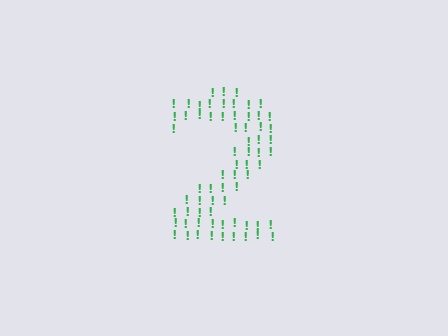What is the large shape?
The large shape is the digit 2.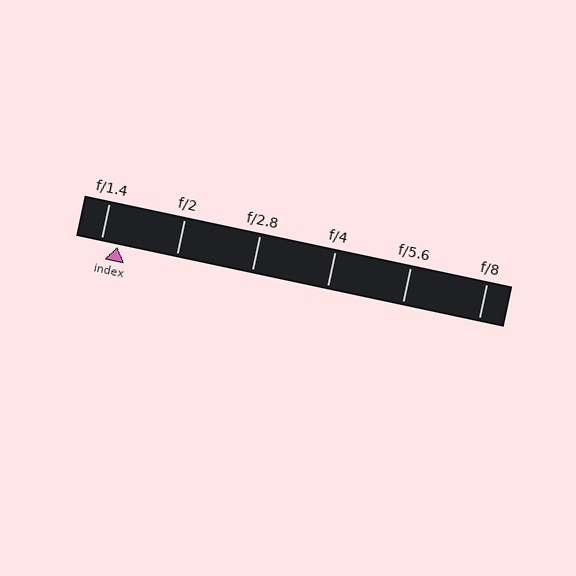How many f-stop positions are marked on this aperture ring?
There are 6 f-stop positions marked.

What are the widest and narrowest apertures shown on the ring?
The widest aperture shown is f/1.4 and the narrowest is f/8.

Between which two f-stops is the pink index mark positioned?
The index mark is between f/1.4 and f/2.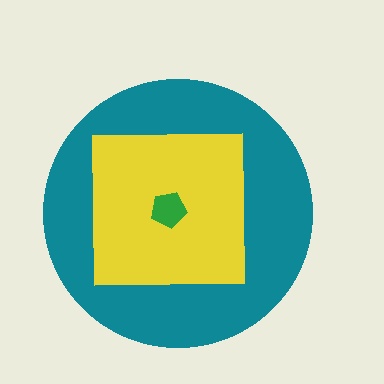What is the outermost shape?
The teal circle.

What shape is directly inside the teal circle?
The yellow square.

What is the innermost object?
The green pentagon.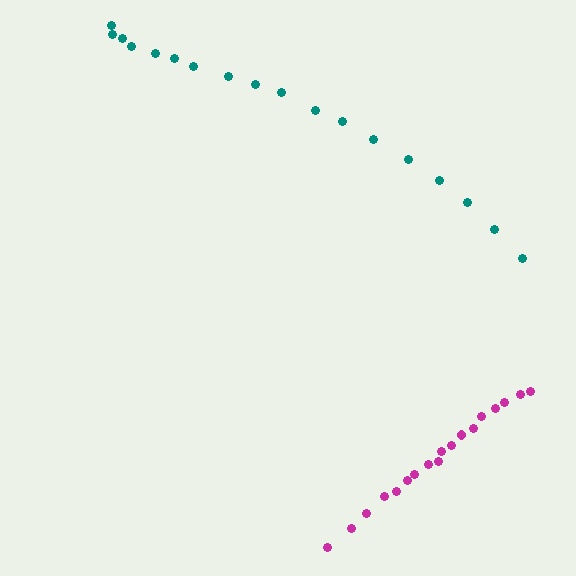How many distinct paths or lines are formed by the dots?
There are 2 distinct paths.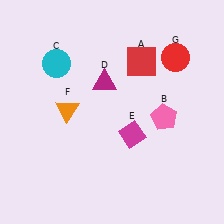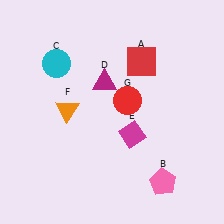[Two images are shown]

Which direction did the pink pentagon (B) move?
The pink pentagon (B) moved down.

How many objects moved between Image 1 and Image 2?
2 objects moved between the two images.